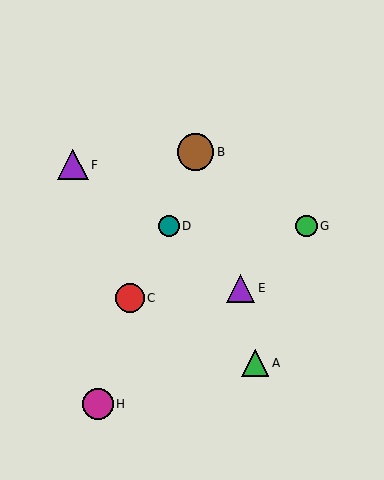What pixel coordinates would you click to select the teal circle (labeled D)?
Click at (169, 226) to select the teal circle D.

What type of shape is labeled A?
Shape A is a green triangle.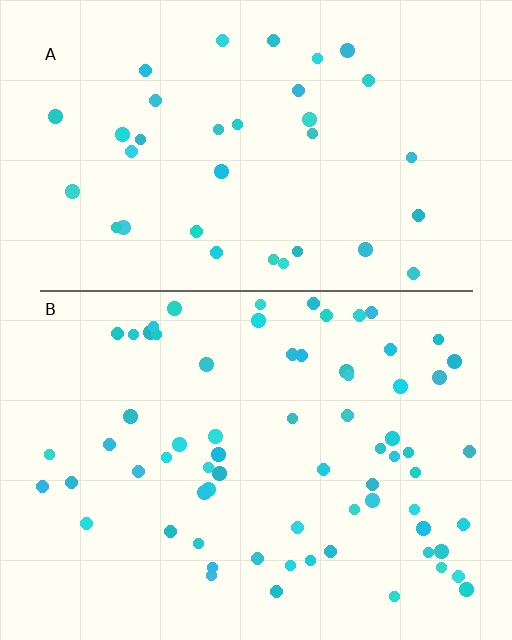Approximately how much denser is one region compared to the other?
Approximately 1.9× — region B over region A.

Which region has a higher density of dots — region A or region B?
B (the bottom).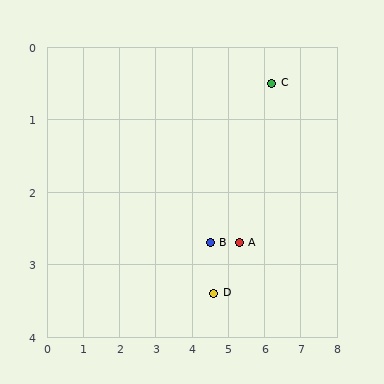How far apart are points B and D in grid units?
Points B and D are about 0.7 grid units apart.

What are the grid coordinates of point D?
Point D is at approximately (4.6, 3.4).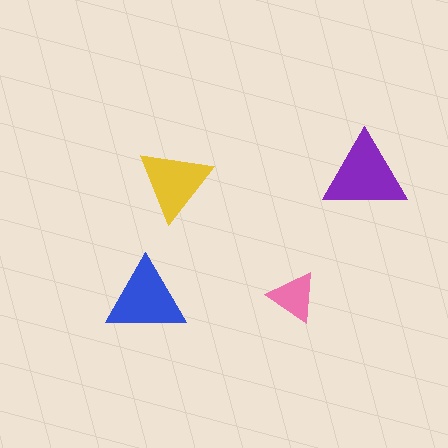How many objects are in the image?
There are 4 objects in the image.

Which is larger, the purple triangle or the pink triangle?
The purple one.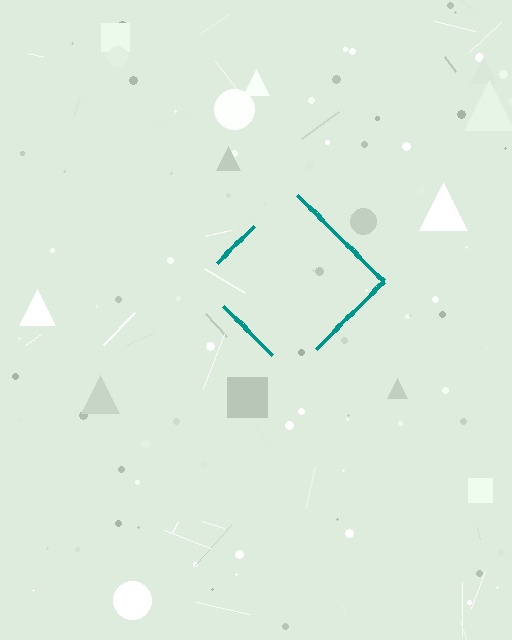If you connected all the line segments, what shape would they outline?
They would outline a diamond.